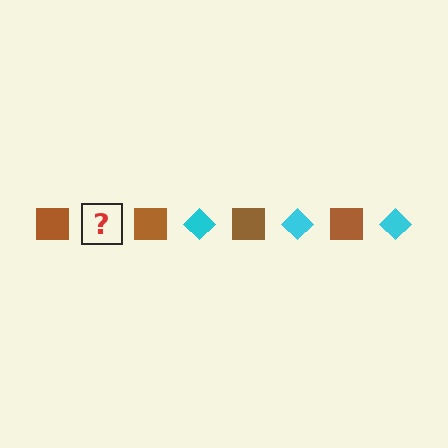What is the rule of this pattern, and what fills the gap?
The rule is that the pattern alternates between brown square and cyan diamond. The gap should be filled with a cyan diamond.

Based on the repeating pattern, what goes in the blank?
The blank should be a cyan diamond.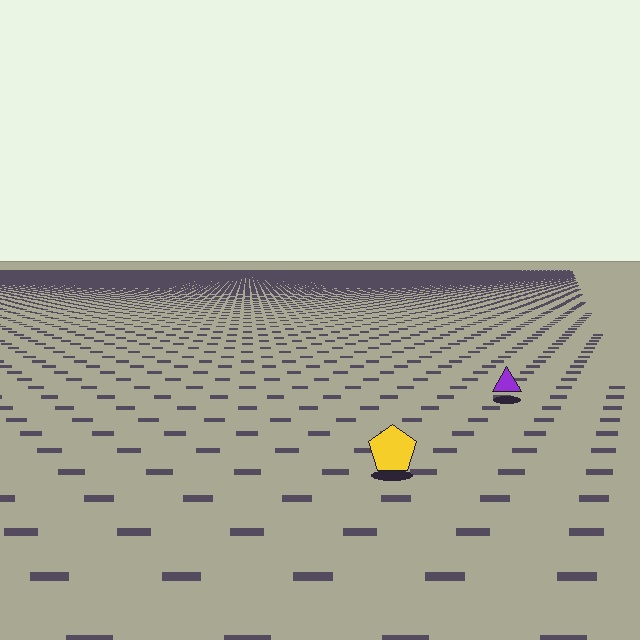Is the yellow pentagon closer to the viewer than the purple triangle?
Yes. The yellow pentagon is closer — you can tell from the texture gradient: the ground texture is coarser near it.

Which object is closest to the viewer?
The yellow pentagon is closest. The texture marks near it are larger and more spread out.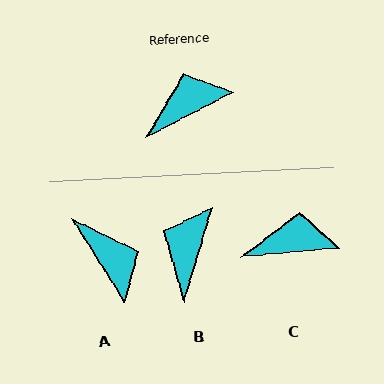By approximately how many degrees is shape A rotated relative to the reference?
Approximately 85 degrees clockwise.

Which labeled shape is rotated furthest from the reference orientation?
A, about 85 degrees away.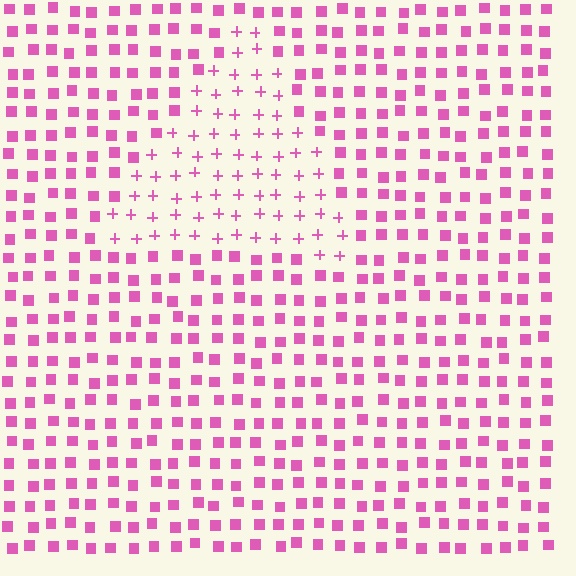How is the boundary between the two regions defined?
The boundary is defined by a change in element shape: plus signs inside vs. squares outside. All elements share the same color and spacing.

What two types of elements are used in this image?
The image uses plus signs inside the triangle region and squares outside it.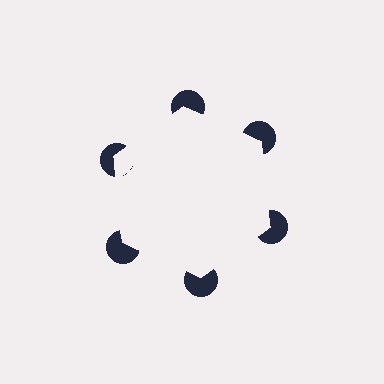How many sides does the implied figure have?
6 sides.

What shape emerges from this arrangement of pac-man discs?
An illusory hexagon — its edges are inferred from the aligned wedge cuts in the pac-man discs, not physically drawn.